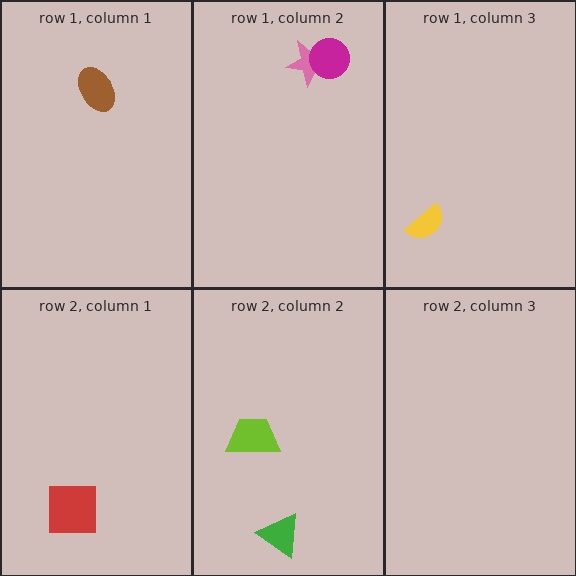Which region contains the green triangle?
The row 2, column 2 region.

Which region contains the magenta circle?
The row 1, column 2 region.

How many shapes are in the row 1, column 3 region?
1.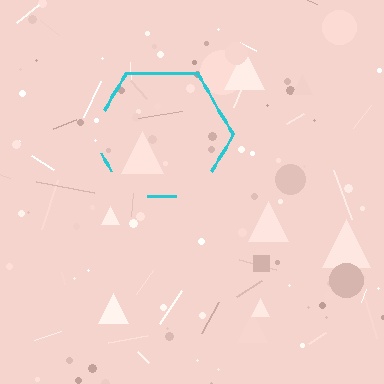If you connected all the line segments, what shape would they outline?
They would outline a hexagon.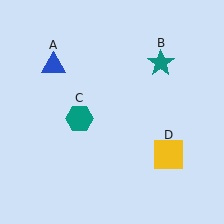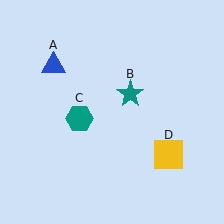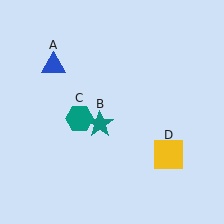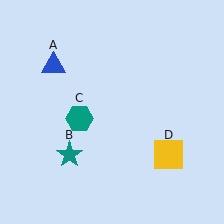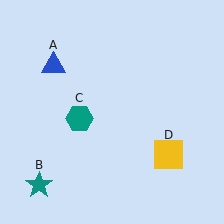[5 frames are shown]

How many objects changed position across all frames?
1 object changed position: teal star (object B).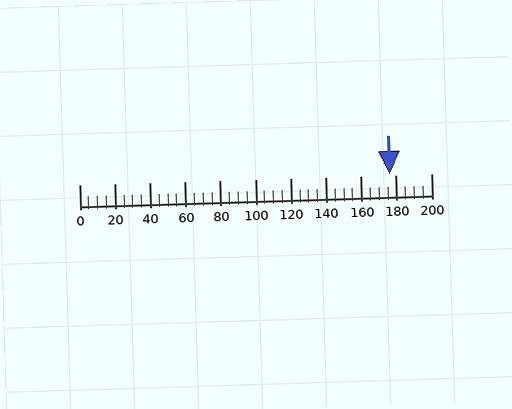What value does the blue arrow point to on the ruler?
The blue arrow points to approximately 177.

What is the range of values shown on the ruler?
The ruler shows values from 0 to 200.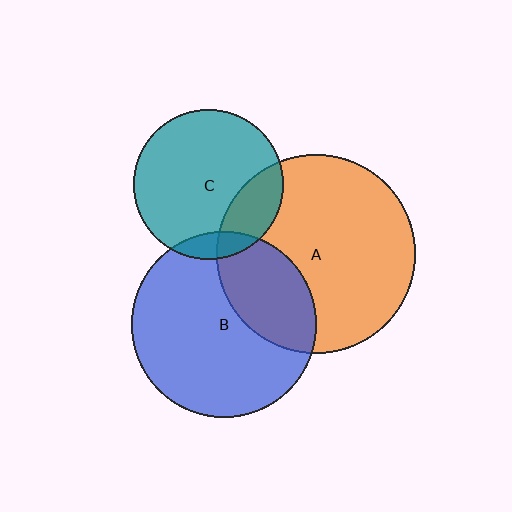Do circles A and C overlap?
Yes.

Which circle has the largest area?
Circle A (orange).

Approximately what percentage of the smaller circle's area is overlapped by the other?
Approximately 20%.